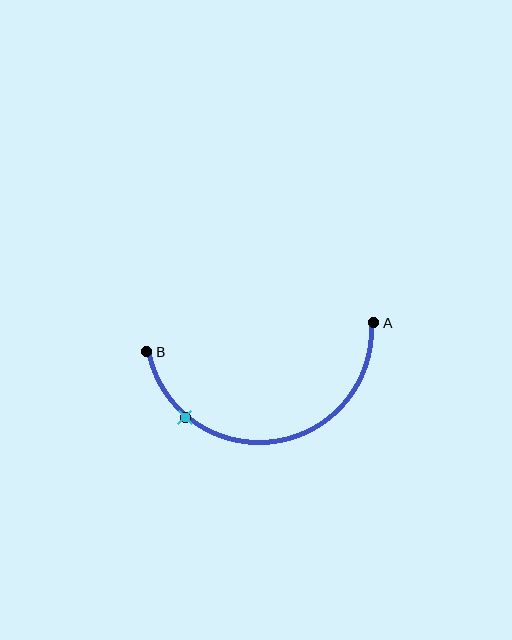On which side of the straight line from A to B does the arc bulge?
The arc bulges below the straight line connecting A and B.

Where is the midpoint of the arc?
The arc midpoint is the point on the curve farthest from the straight line joining A and B. It sits below that line.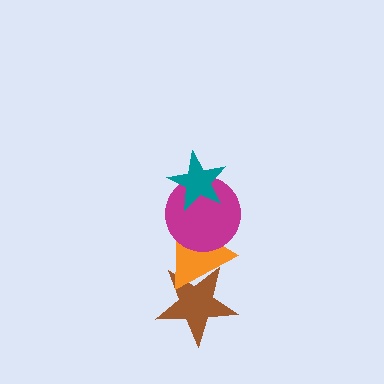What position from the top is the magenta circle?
The magenta circle is 2nd from the top.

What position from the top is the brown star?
The brown star is 4th from the top.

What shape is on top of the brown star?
The orange triangle is on top of the brown star.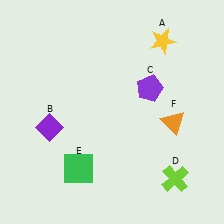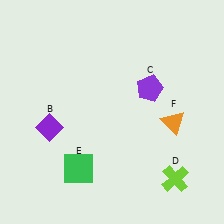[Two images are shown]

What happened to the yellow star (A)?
The yellow star (A) was removed in Image 2. It was in the top-right area of Image 1.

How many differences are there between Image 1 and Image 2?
There is 1 difference between the two images.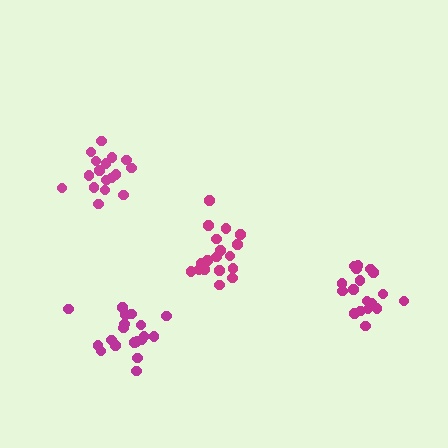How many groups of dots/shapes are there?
There are 4 groups.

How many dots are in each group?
Group 1: 19 dots, Group 2: 19 dots, Group 3: 17 dots, Group 4: 18 dots (73 total).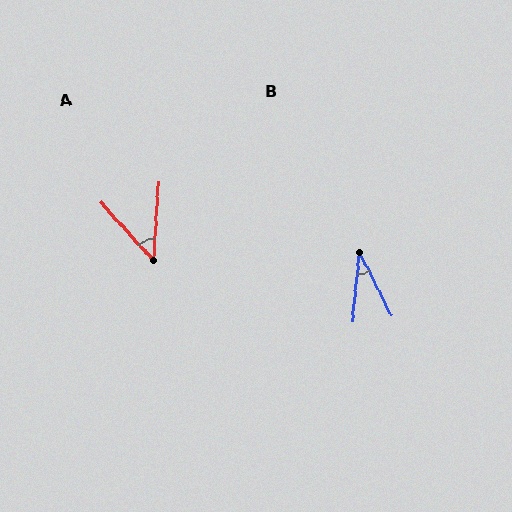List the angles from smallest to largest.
B (32°), A (46°).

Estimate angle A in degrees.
Approximately 46 degrees.